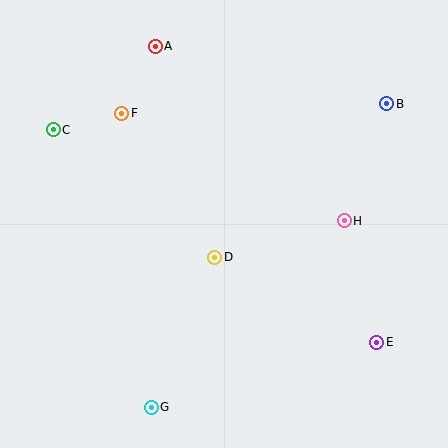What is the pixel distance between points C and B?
The distance between C and B is 334 pixels.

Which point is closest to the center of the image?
Point D at (215, 257) is closest to the center.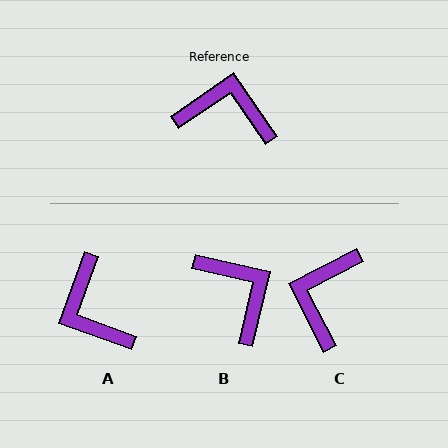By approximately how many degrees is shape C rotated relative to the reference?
Approximately 82 degrees counter-clockwise.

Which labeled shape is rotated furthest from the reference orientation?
A, about 125 degrees away.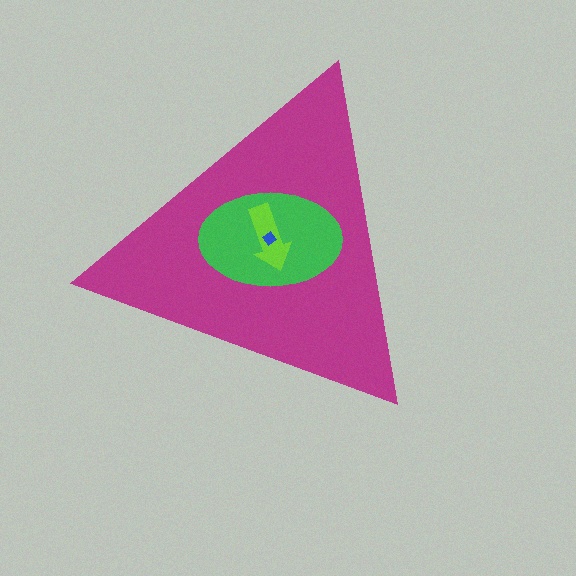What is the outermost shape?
The magenta triangle.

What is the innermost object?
The blue diamond.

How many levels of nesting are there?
4.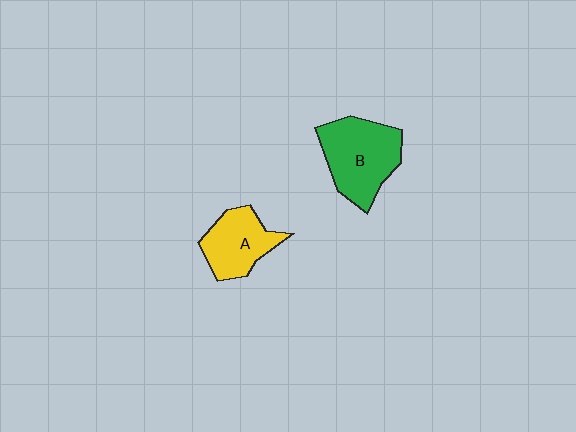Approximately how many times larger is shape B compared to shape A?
Approximately 1.4 times.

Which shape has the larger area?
Shape B (green).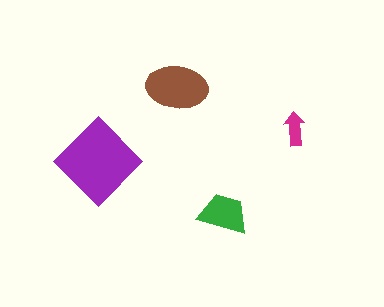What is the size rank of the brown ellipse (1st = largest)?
2nd.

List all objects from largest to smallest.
The purple diamond, the brown ellipse, the green trapezoid, the magenta arrow.